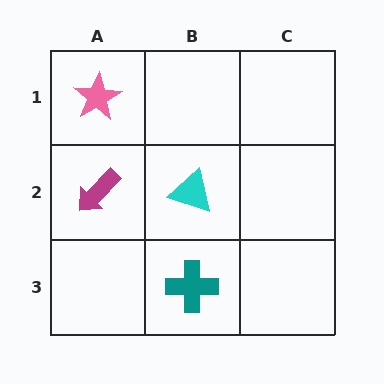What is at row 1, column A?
A pink star.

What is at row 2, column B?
A cyan triangle.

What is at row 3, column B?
A teal cross.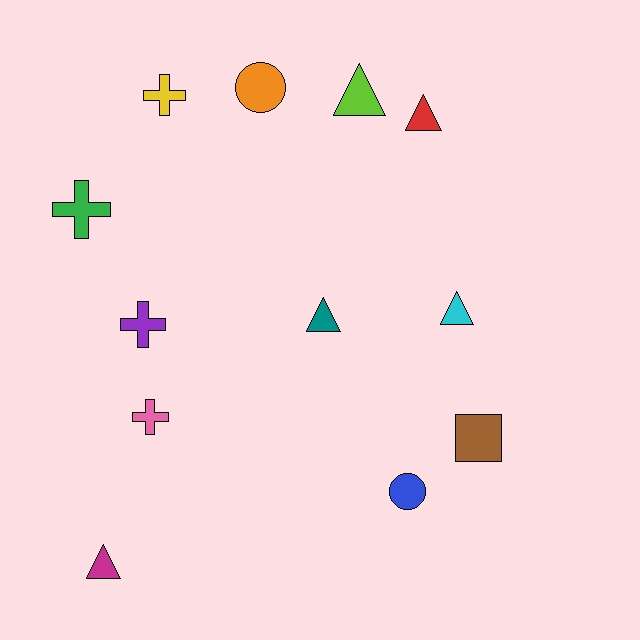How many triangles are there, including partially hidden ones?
There are 5 triangles.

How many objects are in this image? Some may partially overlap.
There are 12 objects.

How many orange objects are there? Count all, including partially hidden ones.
There is 1 orange object.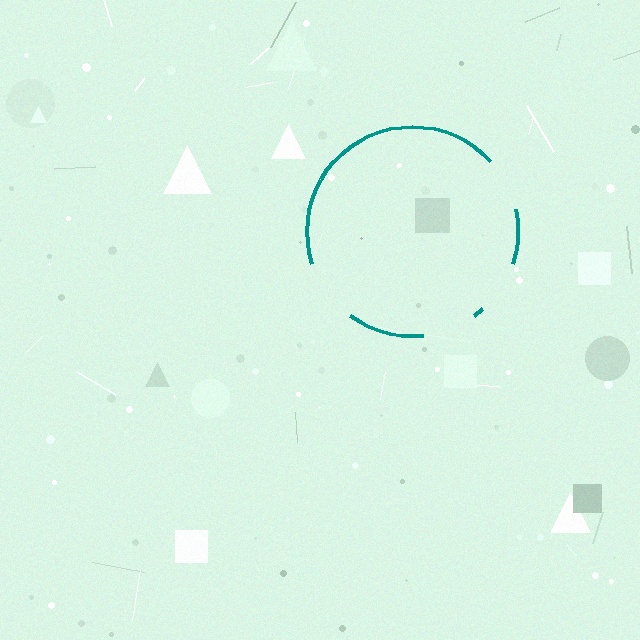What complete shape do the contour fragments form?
The contour fragments form a circle.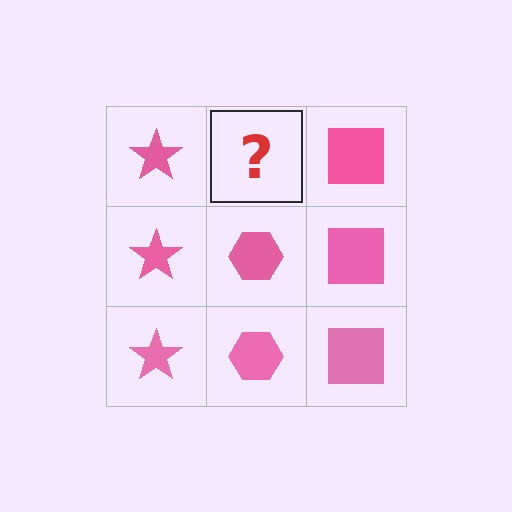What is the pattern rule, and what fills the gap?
The rule is that each column has a consistent shape. The gap should be filled with a pink hexagon.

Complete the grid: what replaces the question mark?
The question mark should be replaced with a pink hexagon.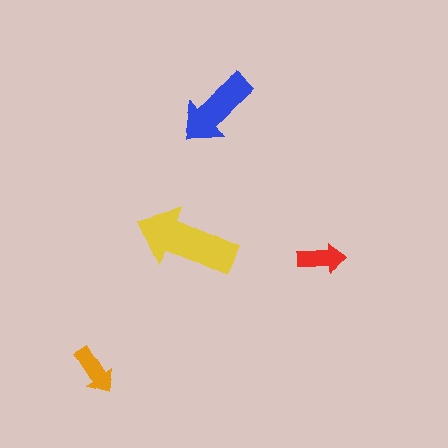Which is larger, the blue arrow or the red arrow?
The blue one.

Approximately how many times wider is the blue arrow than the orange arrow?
About 1.5 times wider.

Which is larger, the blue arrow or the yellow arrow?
The yellow one.